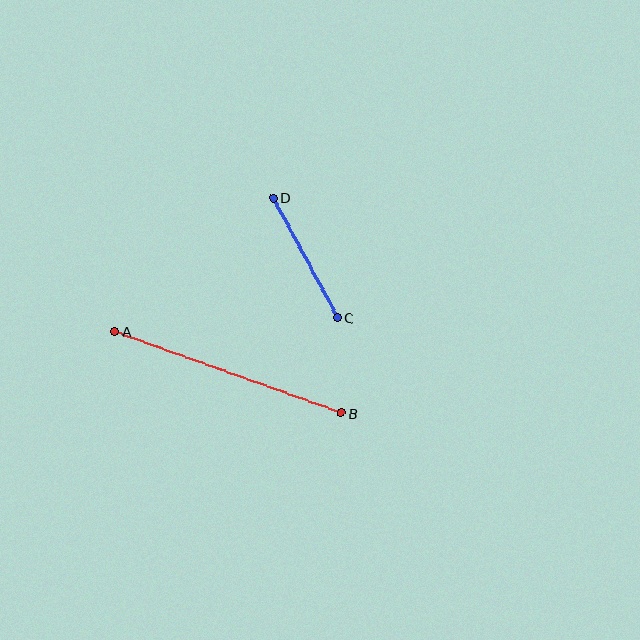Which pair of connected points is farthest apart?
Points A and B are farthest apart.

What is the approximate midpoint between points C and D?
The midpoint is at approximately (305, 258) pixels.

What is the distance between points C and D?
The distance is approximately 136 pixels.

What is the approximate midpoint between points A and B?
The midpoint is at approximately (228, 372) pixels.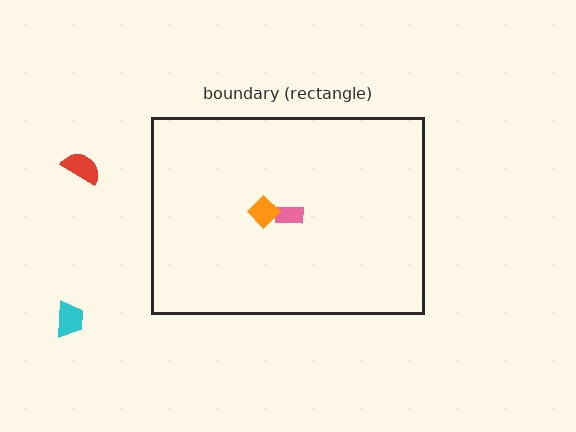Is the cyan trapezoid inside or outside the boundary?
Outside.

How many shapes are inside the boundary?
2 inside, 2 outside.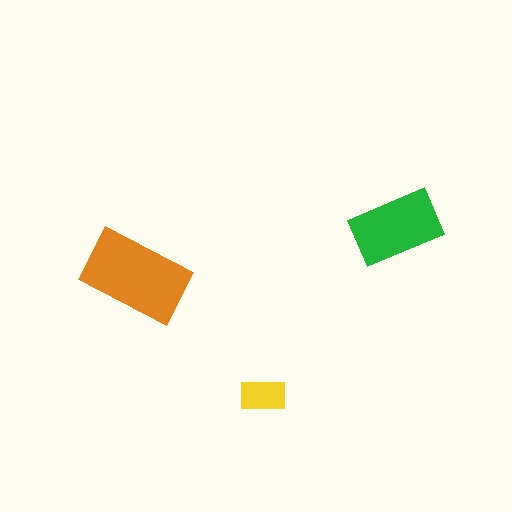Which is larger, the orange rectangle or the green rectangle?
The orange one.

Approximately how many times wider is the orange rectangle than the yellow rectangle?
About 2.5 times wider.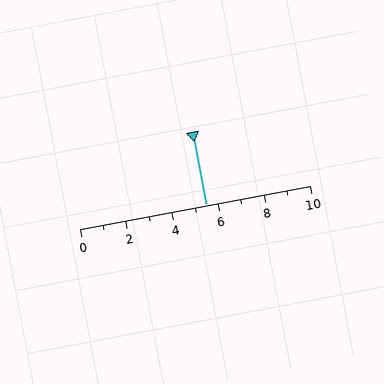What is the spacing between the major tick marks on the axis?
The major ticks are spaced 2 apart.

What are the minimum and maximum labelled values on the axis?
The axis runs from 0 to 10.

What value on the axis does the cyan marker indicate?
The marker indicates approximately 5.5.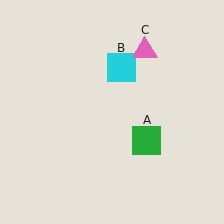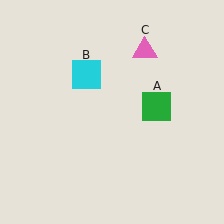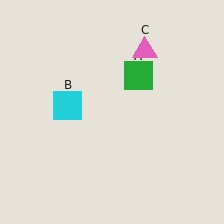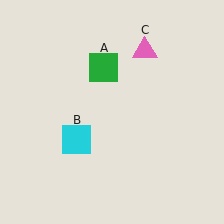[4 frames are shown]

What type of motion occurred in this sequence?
The green square (object A), cyan square (object B) rotated counterclockwise around the center of the scene.